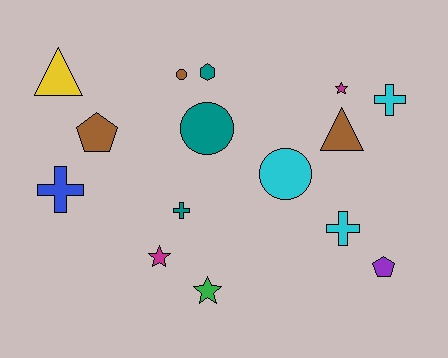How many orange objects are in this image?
There are no orange objects.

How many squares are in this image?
There are no squares.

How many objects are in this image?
There are 15 objects.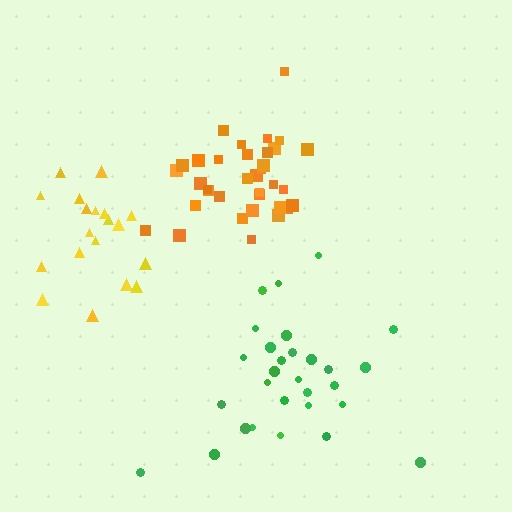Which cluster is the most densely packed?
Orange.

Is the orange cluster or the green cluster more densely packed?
Orange.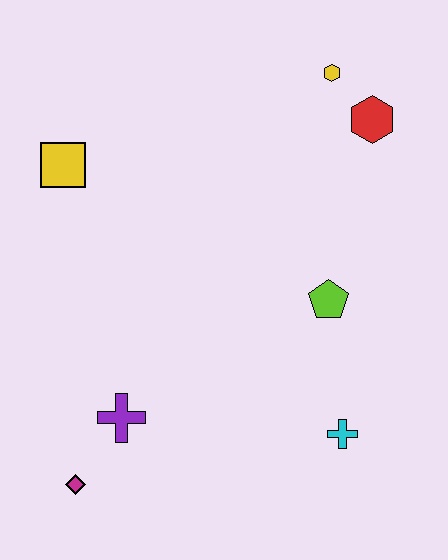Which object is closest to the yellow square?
The purple cross is closest to the yellow square.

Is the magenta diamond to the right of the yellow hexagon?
No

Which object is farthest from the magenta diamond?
The yellow hexagon is farthest from the magenta diamond.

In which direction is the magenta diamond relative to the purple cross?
The magenta diamond is below the purple cross.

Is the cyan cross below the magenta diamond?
No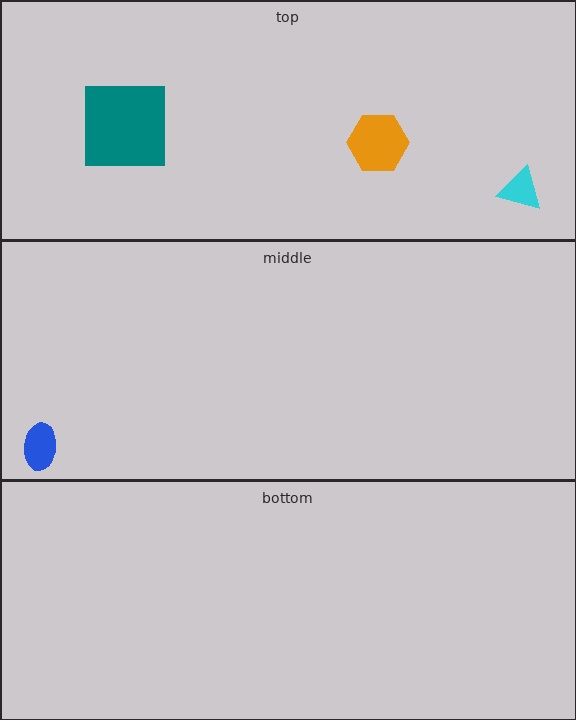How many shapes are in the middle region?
1.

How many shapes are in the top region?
3.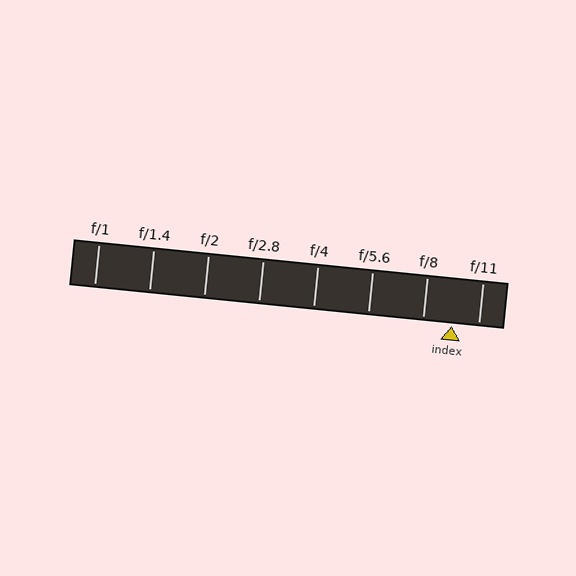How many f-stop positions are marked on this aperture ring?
There are 8 f-stop positions marked.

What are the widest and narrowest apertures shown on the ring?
The widest aperture shown is f/1 and the narrowest is f/11.